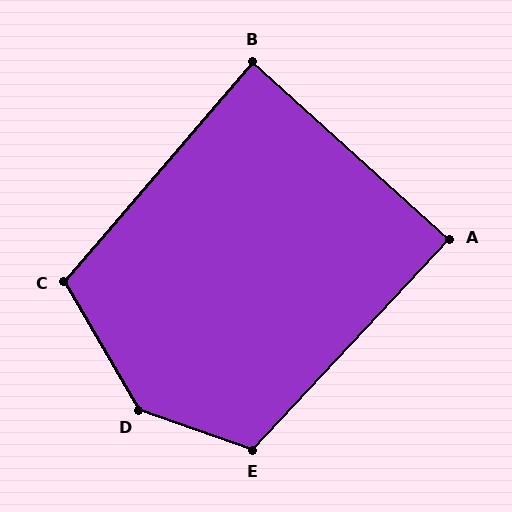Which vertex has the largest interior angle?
D, at approximately 139 degrees.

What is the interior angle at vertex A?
Approximately 89 degrees (approximately right).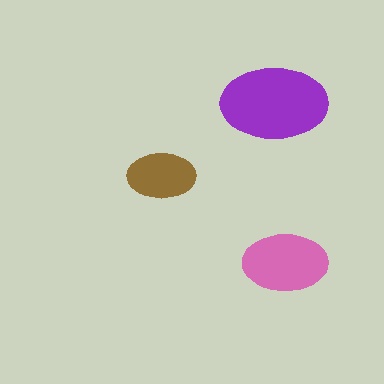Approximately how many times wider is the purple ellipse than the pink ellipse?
About 1.5 times wider.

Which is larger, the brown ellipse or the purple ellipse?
The purple one.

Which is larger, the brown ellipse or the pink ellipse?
The pink one.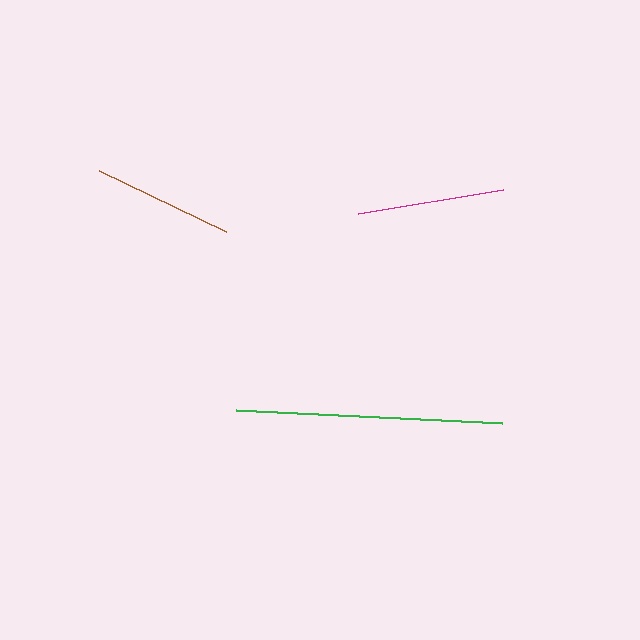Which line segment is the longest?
The green line is the longest at approximately 266 pixels.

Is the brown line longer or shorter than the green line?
The green line is longer than the brown line.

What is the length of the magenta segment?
The magenta segment is approximately 147 pixels long.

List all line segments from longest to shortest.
From longest to shortest: green, magenta, brown.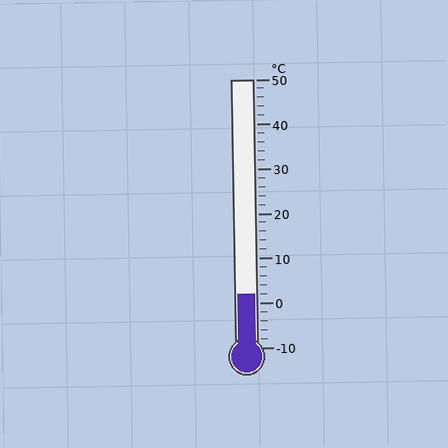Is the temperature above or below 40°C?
The temperature is below 40°C.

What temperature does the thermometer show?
The thermometer shows approximately 2°C.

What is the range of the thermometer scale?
The thermometer scale ranges from -10°C to 50°C.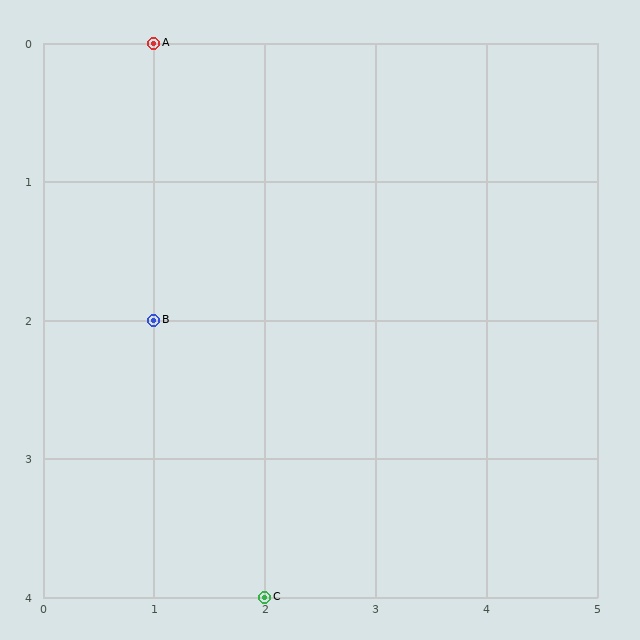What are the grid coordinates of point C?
Point C is at grid coordinates (2, 4).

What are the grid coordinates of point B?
Point B is at grid coordinates (1, 2).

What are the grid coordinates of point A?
Point A is at grid coordinates (1, 0).